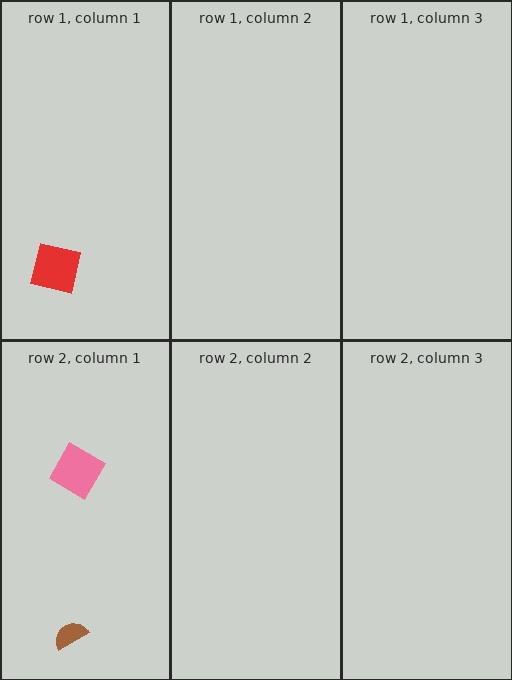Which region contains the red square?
The row 1, column 1 region.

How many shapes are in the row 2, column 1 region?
2.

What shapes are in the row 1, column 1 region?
The red square.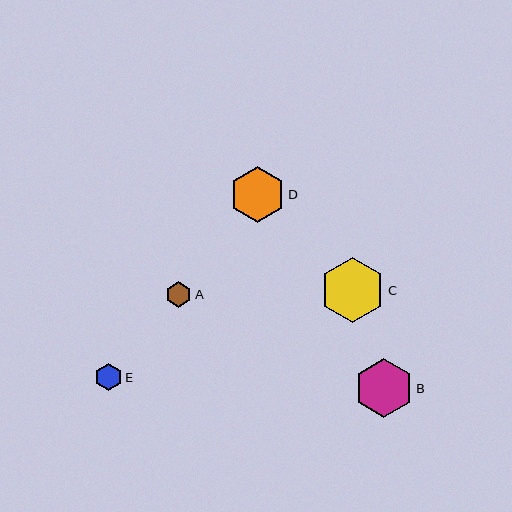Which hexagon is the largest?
Hexagon C is the largest with a size of approximately 65 pixels.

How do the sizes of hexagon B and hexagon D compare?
Hexagon B and hexagon D are approximately the same size.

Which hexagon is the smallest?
Hexagon A is the smallest with a size of approximately 25 pixels.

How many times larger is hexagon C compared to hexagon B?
Hexagon C is approximately 1.1 times the size of hexagon B.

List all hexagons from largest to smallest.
From largest to smallest: C, B, D, E, A.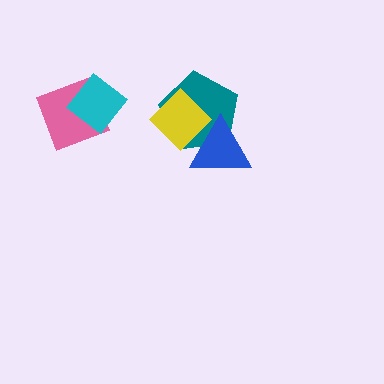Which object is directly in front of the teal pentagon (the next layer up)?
The blue triangle is directly in front of the teal pentagon.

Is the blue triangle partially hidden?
Yes, it is partially covered by another shape.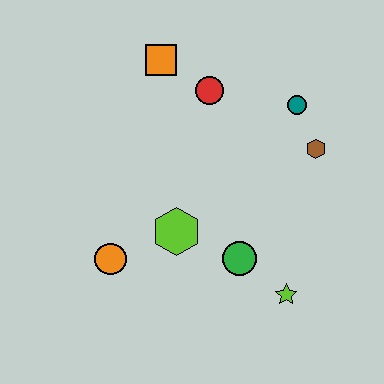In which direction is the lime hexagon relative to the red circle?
The lime hexagon is below the red circle.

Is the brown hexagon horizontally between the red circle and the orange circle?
No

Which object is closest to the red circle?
The orange square is closest to the red circle.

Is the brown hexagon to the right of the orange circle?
Yes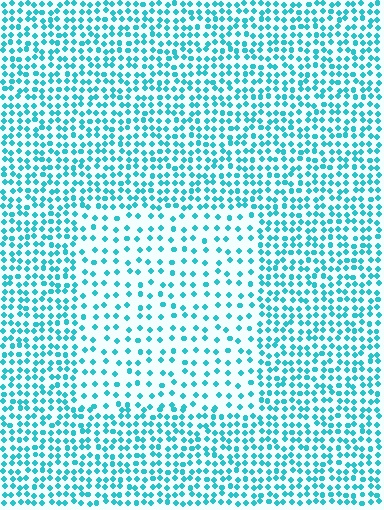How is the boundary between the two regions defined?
The boundary is defined by a change in element density (approximately 2.0x ratio). All elements are the same color, size, and shape.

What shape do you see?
I see a rectangle.